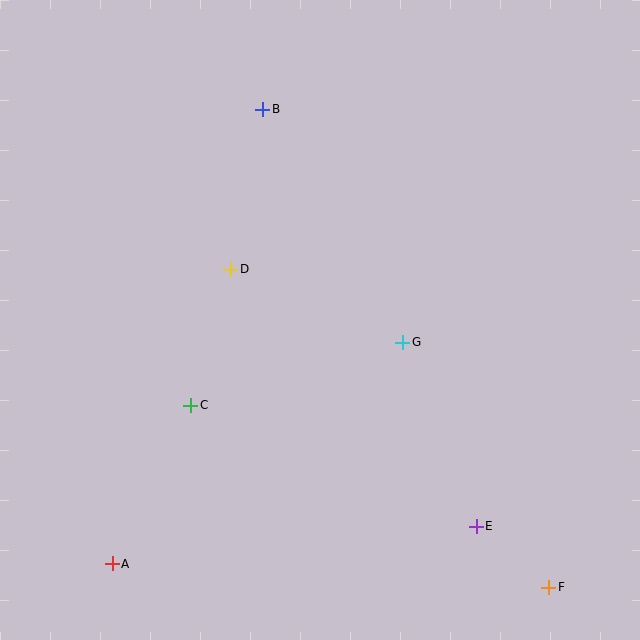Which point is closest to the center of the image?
Point G at (403, 342) is closest to the center.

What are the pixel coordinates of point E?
Point E is at (476, 526).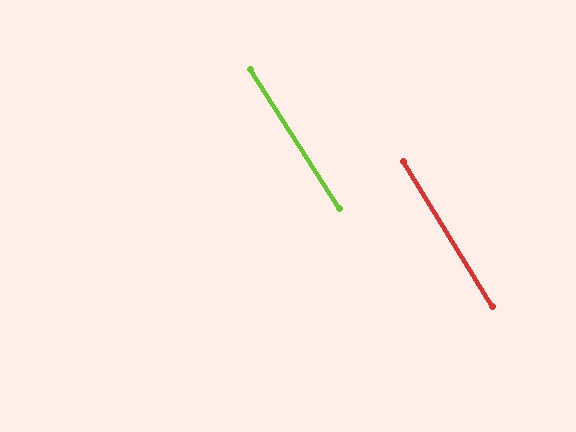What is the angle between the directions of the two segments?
Approximately 1 degree.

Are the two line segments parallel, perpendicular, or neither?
Parallel — their directions differ by only 1.2°.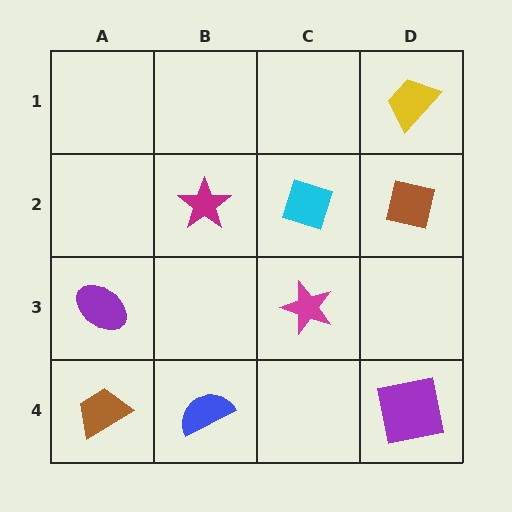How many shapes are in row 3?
2 shapes.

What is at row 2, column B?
A magenta star.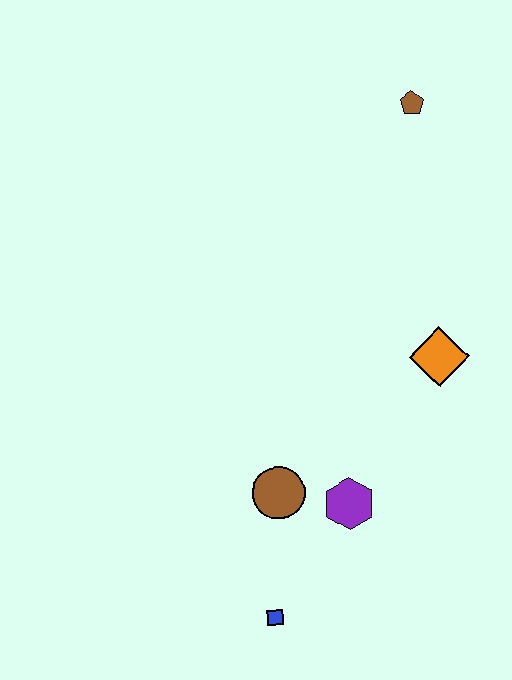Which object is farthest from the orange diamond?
The blue square is farthest from the orange diamond.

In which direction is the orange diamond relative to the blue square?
The orange diamond is above the blue square.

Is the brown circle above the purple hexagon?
Yes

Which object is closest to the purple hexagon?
The brown circle is closest to the purple hexagon.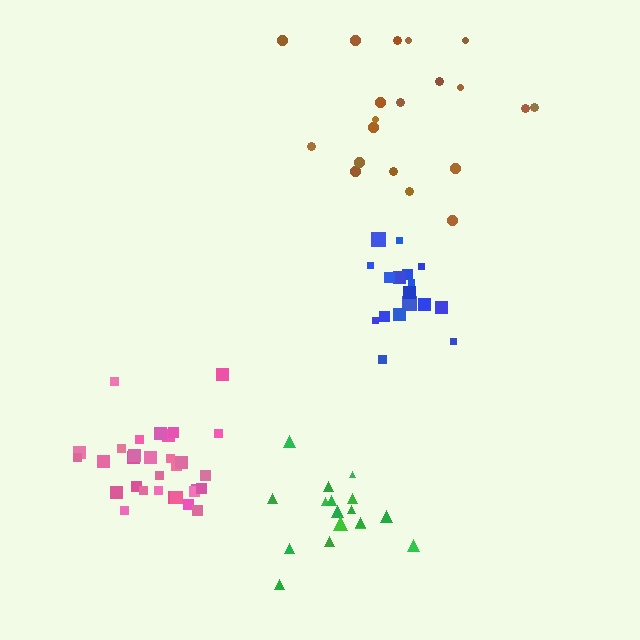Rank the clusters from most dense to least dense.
pink, blue, green, brown.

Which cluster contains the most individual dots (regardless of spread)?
Pink (31).